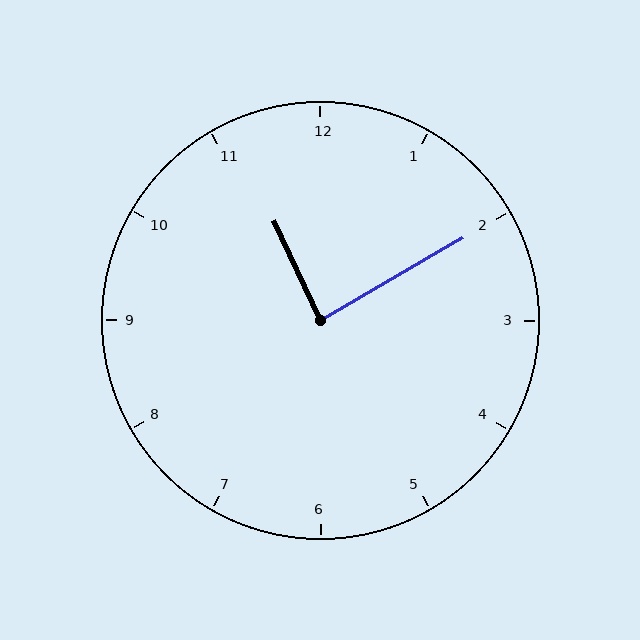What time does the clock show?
11:10.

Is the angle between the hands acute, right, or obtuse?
It is right.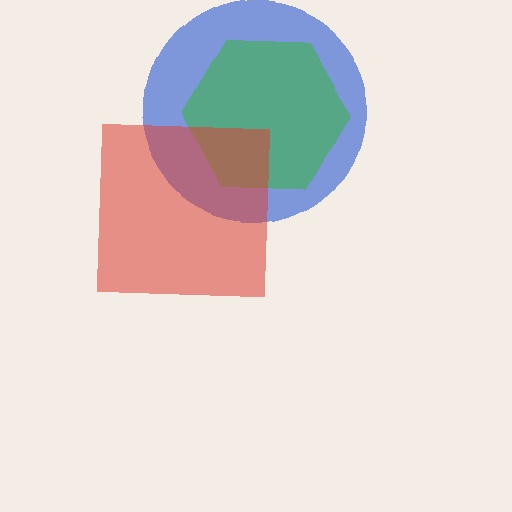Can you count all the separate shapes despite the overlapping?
Yes, there are 3 separate shapes.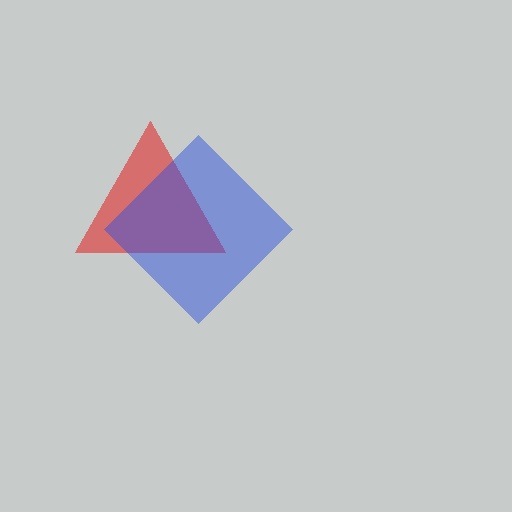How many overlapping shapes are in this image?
There are 2 overlapping shapes in the image.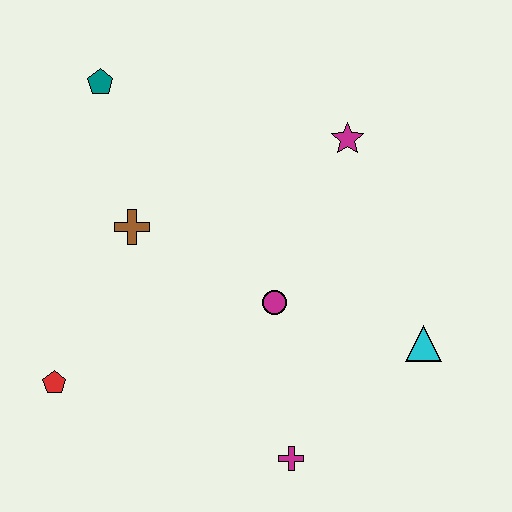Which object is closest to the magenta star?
The magenta circle is closest to the magenta star.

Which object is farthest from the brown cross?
The cyan triangle is farthest from the brown cross.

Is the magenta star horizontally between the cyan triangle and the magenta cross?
Yes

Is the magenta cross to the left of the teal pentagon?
No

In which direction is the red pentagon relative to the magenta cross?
The red pentagon is to the left of the magenta cross.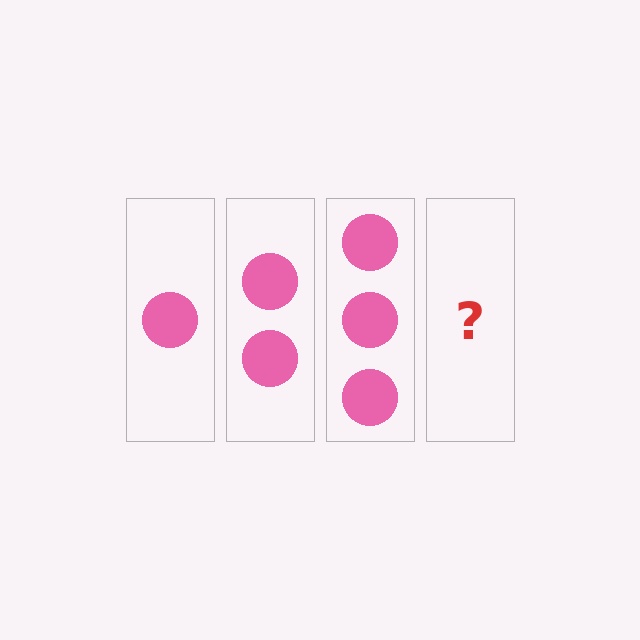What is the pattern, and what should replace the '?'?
The pattern is that each step adds one more circle. The '?' should be 4 circles.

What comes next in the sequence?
The next element should be 4 circles.